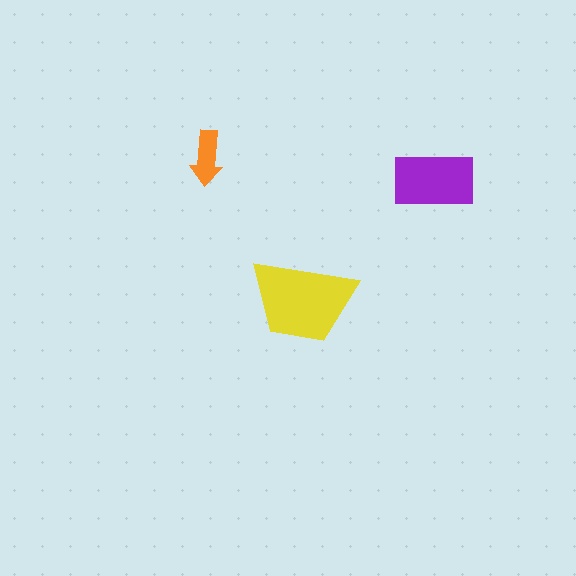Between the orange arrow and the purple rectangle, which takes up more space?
The purple rectangle.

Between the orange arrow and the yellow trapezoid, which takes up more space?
The yellow trapezoid.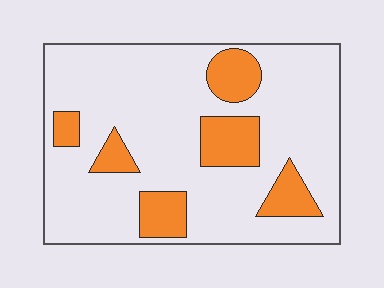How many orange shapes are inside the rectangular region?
6.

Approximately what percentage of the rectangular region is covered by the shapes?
Approximately 20%.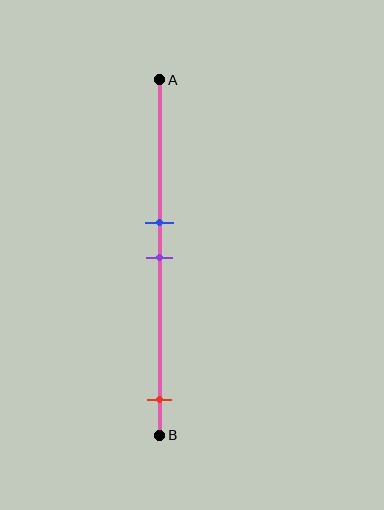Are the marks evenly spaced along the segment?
No, the marks are not evenly spaced.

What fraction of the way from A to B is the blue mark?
The blue mark is approximately 40% (0.4) of the way from A to B.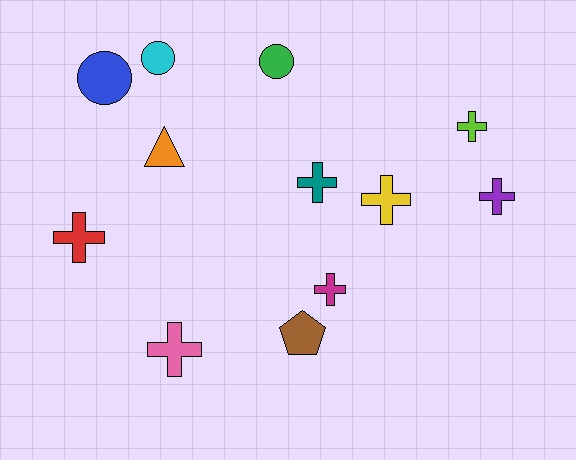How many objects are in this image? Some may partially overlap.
There are 12 objects.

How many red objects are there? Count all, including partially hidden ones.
There is 1 red object.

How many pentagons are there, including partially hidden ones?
There is 1 pentagon.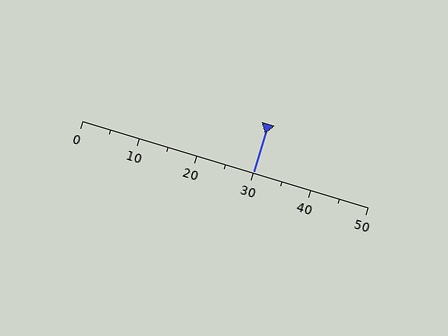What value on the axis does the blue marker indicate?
The marker indicates approximately 30.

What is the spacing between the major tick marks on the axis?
The major ticks are spaced 10 apart.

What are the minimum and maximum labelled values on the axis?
The axis runs from 0 to 50.